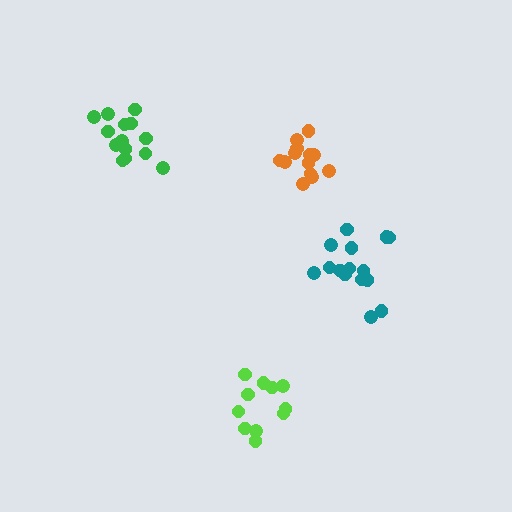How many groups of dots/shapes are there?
There are 4 groups.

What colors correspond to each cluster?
The clusters are colored: orange, green, teal, lime.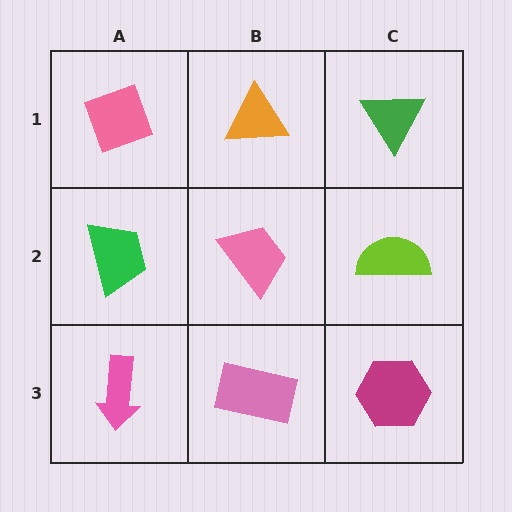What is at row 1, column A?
A pink diamond.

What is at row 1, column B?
An orange triangle.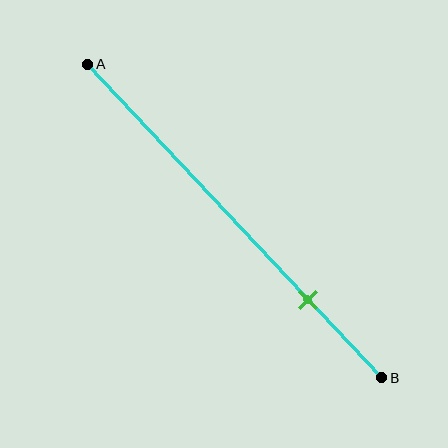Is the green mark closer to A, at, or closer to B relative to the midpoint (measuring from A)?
The green mark is closer to point B than the midpoint of segment AB.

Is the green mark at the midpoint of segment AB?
No, the mark is at about 75% from A, not at the 50% midpoint.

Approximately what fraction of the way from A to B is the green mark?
The green mark is approximately 75% of the way from A to B.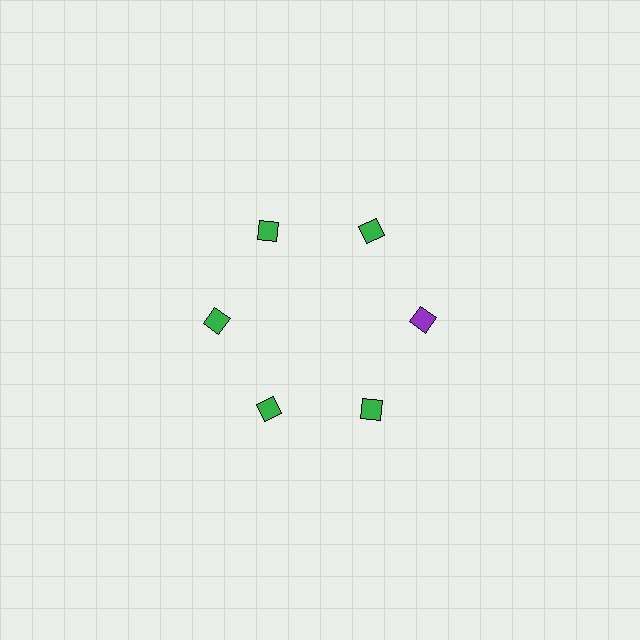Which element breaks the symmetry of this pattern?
The purple diamond at roughly the 3 o'clock position breaks the symmetry. All other shapes are green diamonds.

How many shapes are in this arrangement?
There are 6 shapes arranged in a ring pattern.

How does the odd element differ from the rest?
It has a different color: purple instead of green.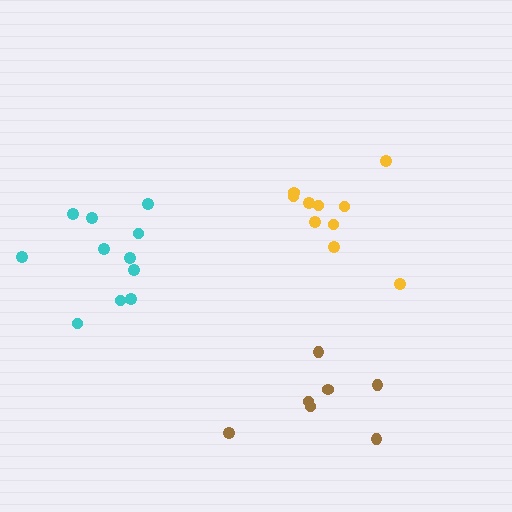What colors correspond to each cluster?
The clusters are colored: cyan, brown, yellow.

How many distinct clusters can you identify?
There are 3 distinct clusters.